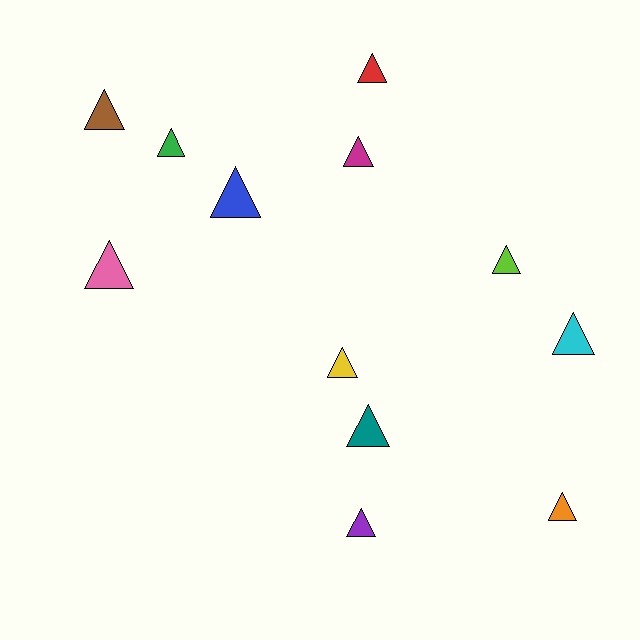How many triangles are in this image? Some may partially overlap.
There are 12 triangles.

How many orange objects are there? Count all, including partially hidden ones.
There is 1 orange object.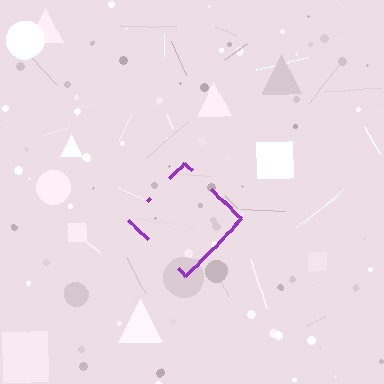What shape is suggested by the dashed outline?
The dashed outline suggests a diamond.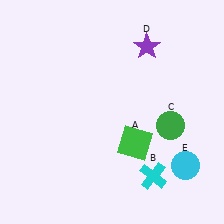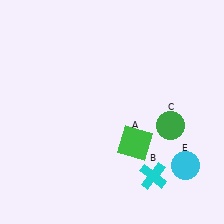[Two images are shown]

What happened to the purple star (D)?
The purple star (D) was removed in Image 2. It was in the top-right area of Image 1.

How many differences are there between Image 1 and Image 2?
There is 1 difference between the two images.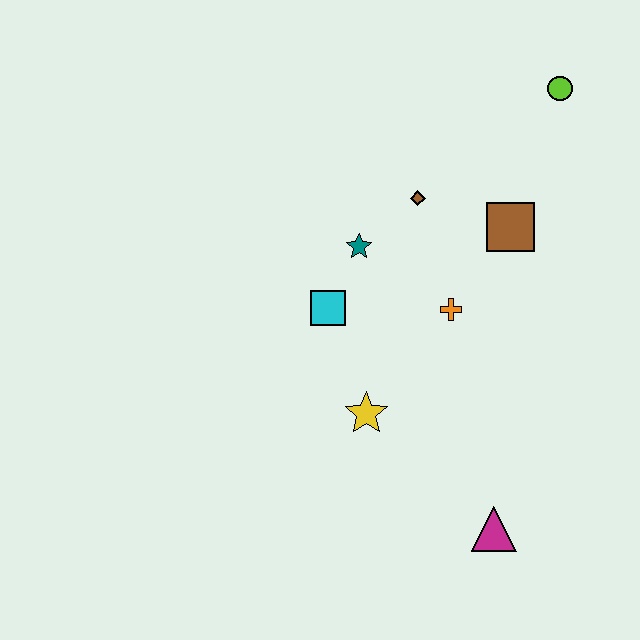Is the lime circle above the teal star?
Yes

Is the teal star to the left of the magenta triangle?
Yes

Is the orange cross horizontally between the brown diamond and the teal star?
No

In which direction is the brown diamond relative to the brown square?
The brown diamond is to the left of the brown square.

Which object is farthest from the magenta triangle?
The lime circle is farthest from the magenta triangle.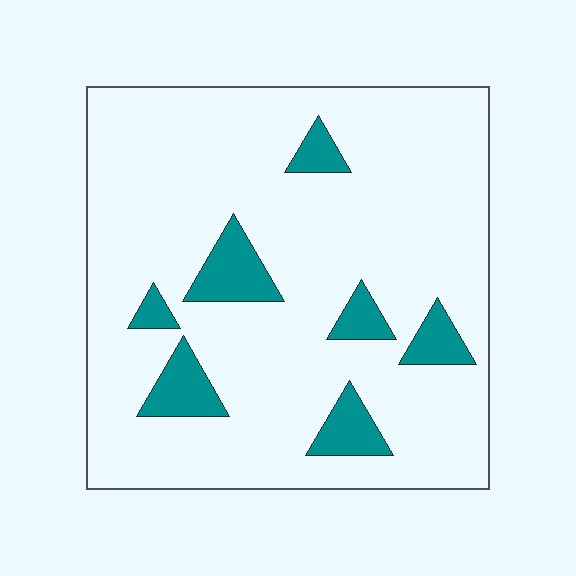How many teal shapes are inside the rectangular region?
7.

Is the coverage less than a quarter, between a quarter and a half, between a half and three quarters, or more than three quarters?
Less than a quarter.